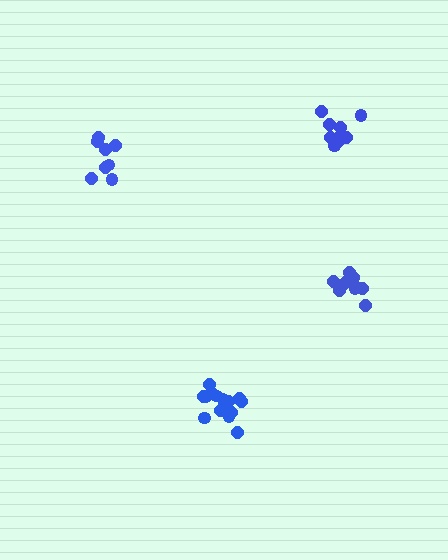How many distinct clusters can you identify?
There are 4 distinct clusters.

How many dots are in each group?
Group 1: 8 dots, Group 2: 14 dots, Group 3: 10 dots, Group 4: 9 dots (41 total).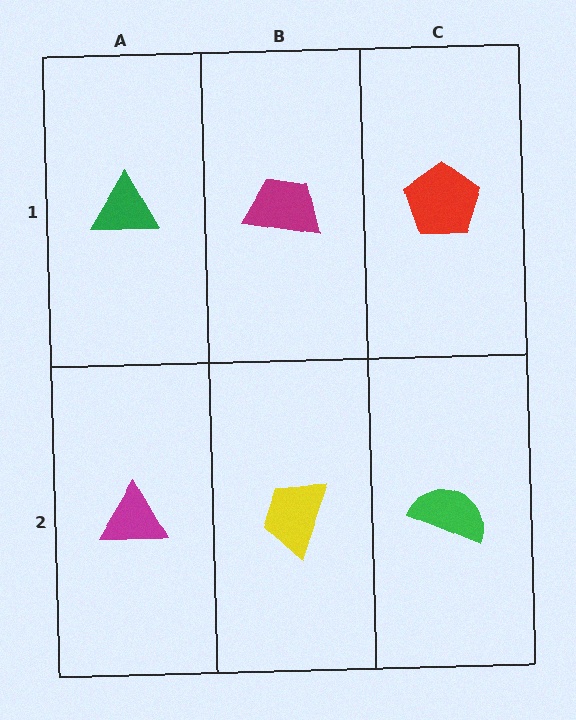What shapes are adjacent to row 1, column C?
A green semicircle (row 2, column C), a magenta trapezoid (row 1, column B).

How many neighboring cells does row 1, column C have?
2.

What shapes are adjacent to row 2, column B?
A magenta trapezoid (row 1, column B), a magenta triangle (row 2, column A), a green semicircle (row 2, column C).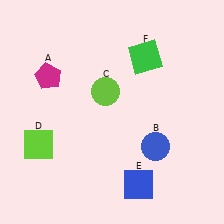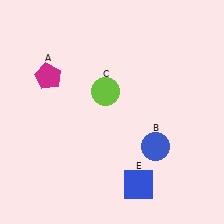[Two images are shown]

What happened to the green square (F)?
The green square (F) was removed in Image 2. It was in the top-right area of Image 1.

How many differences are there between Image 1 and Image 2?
There are 2 differences between the two images.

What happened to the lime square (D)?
The lime square (D) was removed in Image 2. It was in the bottom-left area of Image 1.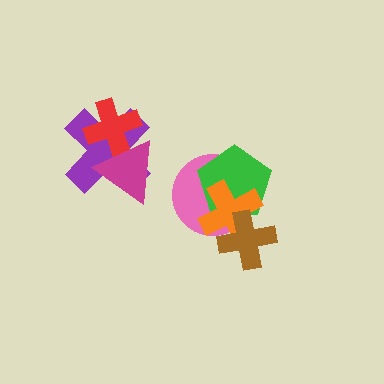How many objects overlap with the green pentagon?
3 objects overlap with the green pentagon.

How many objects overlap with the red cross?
2 objects overlap with the red cross.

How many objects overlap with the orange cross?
3 objects overlap with the orange cross.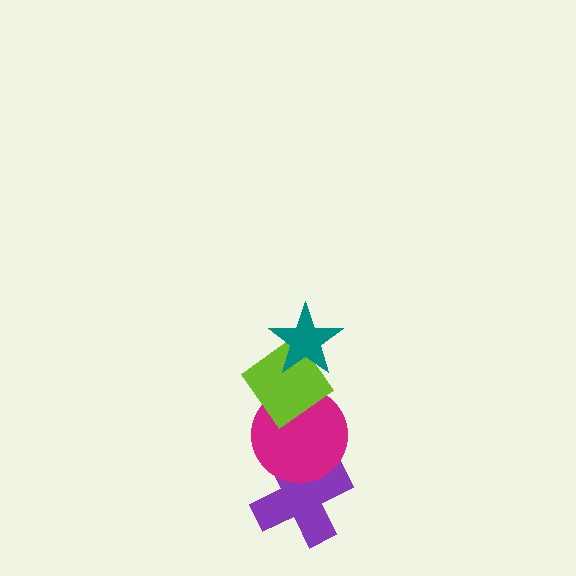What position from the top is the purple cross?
The purple cross is 4th from the top.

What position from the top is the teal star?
The teal star is 1st from the top.